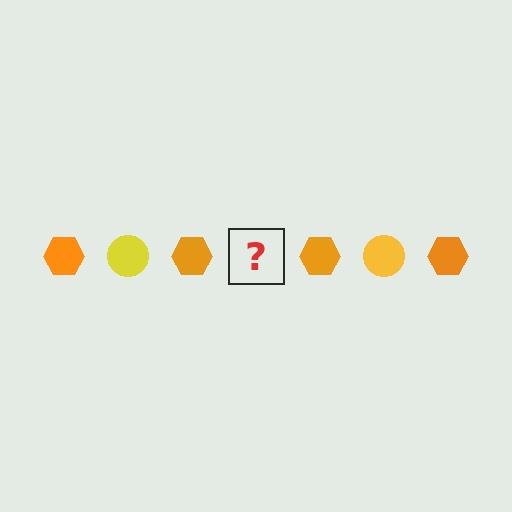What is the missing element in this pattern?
The missing element is a yellow circle.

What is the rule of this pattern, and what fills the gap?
The rule is that the pattern alternates between orange hexagon and yellow circle. The gap should be filled with a yellow circle.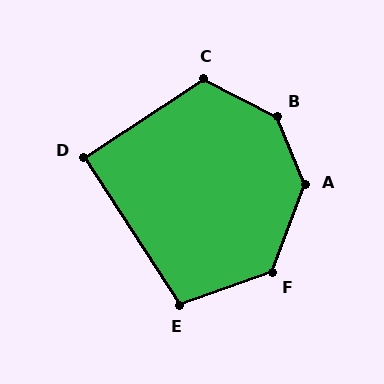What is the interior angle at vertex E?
Approximately 104 degrees (obtuse).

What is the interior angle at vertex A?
Approximately 137 degrees (obtuse).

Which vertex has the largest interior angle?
B, at approximately 140 degrees.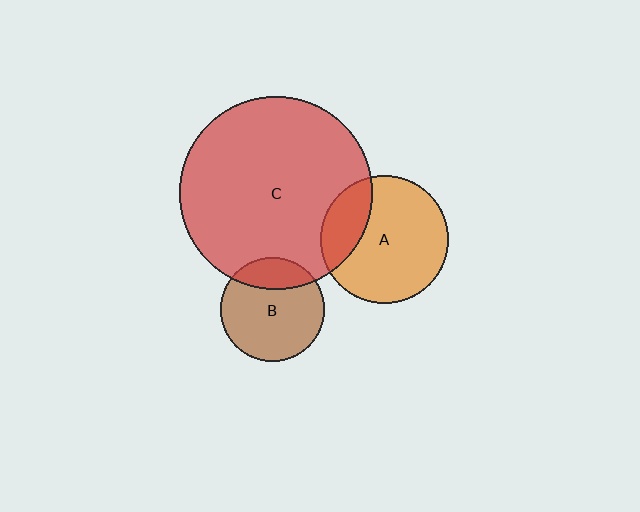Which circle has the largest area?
Circle C (red).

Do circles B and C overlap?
Yes.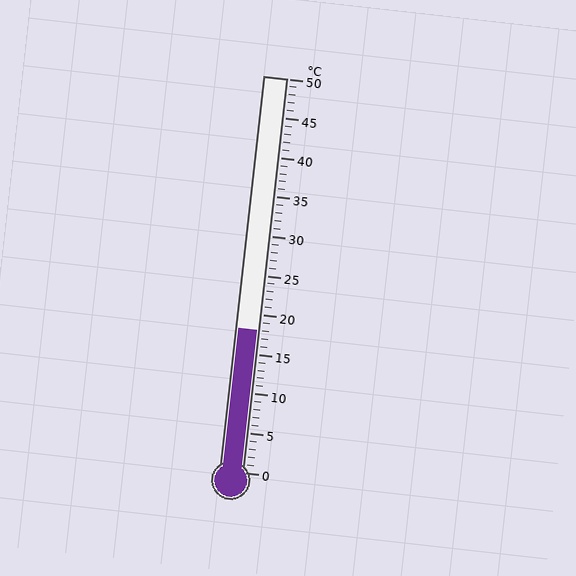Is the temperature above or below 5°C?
The temperature is above 5°C.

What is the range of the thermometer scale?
The thermometer scale ranges from 0°C to 50°C.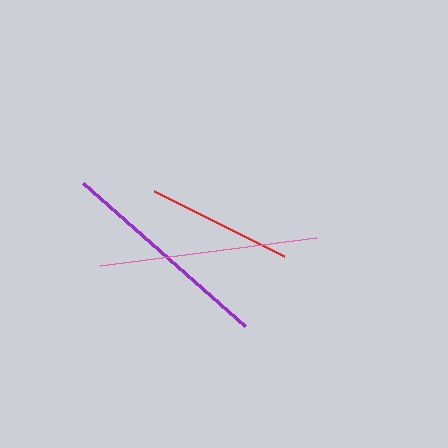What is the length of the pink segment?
The pink segment is approximately 218 pixels long.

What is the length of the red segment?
The red segment is approximately 145 pixels long.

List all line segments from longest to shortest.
From longest to shortest: pink, purple, red.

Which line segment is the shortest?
The red line is the shortest at approximately 145 pixels.